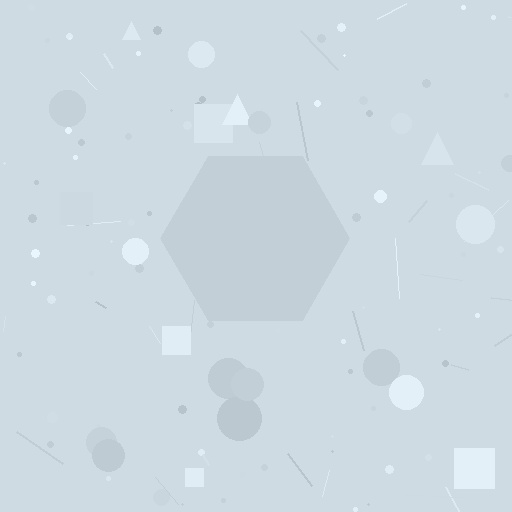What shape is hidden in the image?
A hexagon is hidden in the image.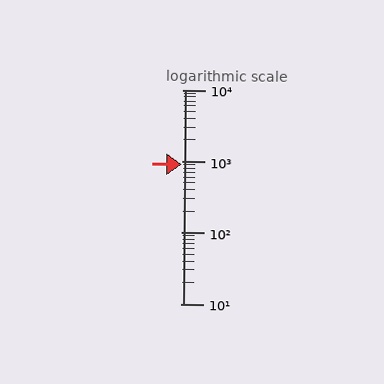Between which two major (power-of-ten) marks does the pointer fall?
The pointer is between 100 and 1000.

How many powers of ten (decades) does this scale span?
The scale spans 3 decades, from 10 to 10000.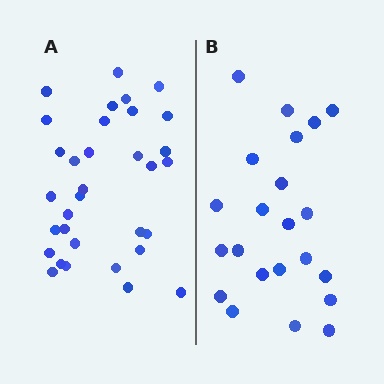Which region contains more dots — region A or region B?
Region A (the left region) has more dots.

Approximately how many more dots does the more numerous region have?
Region A has roughly 12 or so more dots than region B.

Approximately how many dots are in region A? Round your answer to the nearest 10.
About 30 dots. (The exact count is 33, which rounds to 30.)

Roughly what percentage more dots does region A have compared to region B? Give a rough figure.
About 50% more.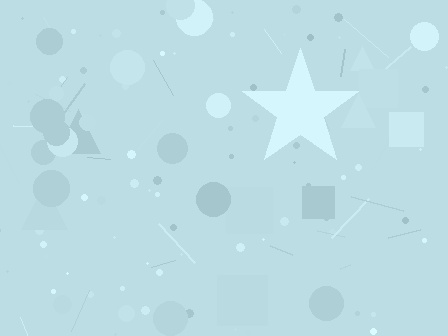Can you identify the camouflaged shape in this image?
The camouflaged shape is a star.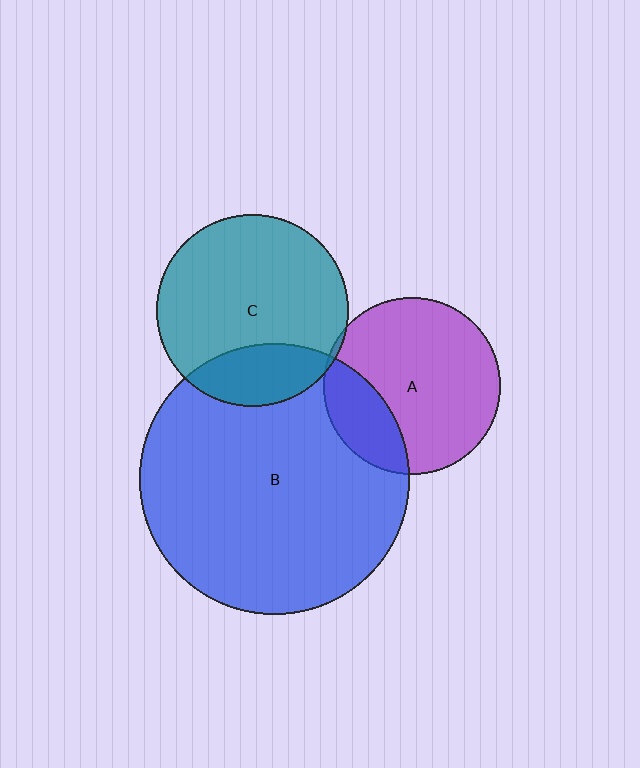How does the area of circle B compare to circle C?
Approximately 2.0 times.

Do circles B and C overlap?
Yes.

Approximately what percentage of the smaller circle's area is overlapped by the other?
Approximately 20%.